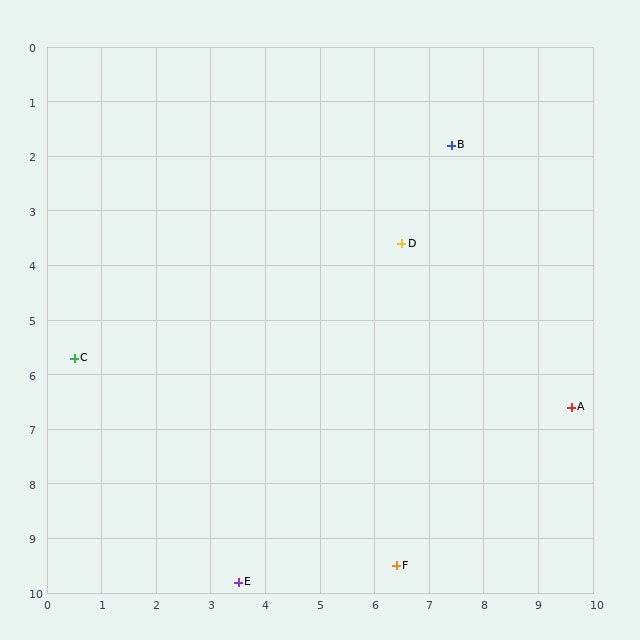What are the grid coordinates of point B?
Point B is at approximately (7.4, 1.8).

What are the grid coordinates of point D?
Point D is at approximately (6.5, 3.6).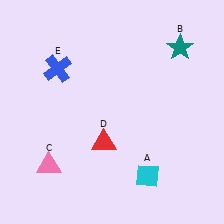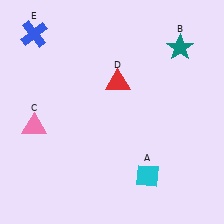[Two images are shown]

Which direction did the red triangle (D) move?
The red triangle (D) moved up.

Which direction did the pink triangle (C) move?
The pink triangle (C) moved up.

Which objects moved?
The objects that moved are: the pink triangle (C), the red triangle (D), the blue cross (E).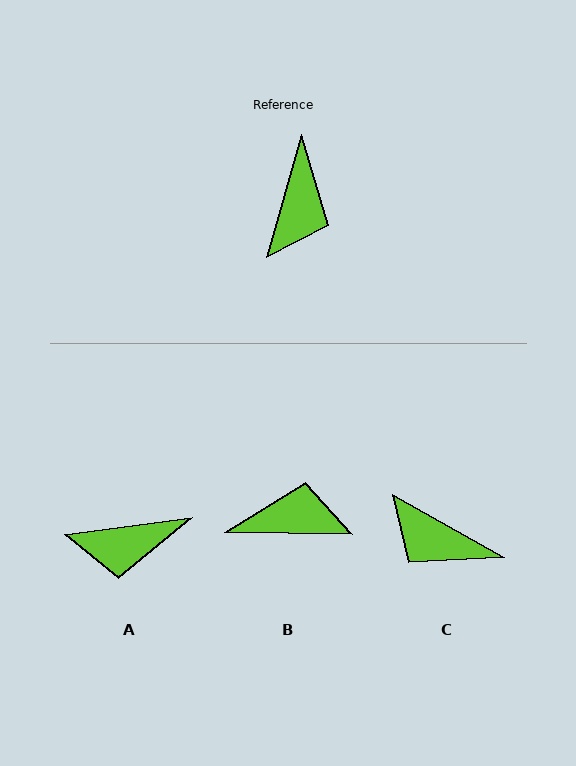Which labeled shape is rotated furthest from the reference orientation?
B, about 105 degrees away.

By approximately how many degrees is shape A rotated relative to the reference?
Approximately 67 degrees clockwise.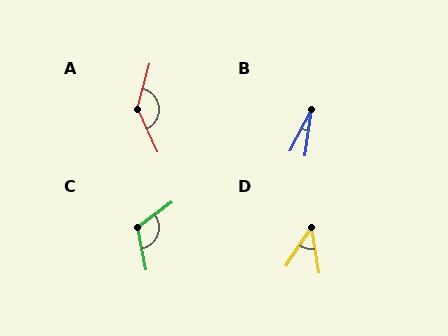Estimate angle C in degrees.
Approximately 116 degrees.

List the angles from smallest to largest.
B (21°), D (42°), C (116°), A (140°).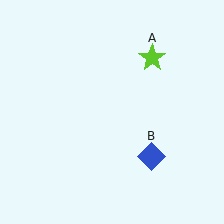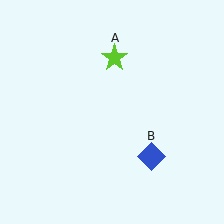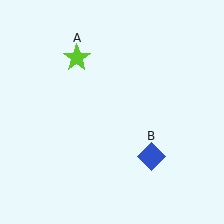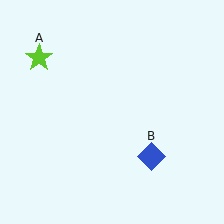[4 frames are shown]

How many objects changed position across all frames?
1 object changed position: lime star (object A).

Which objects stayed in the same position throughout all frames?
Blue diamond (object B) remained stationary.